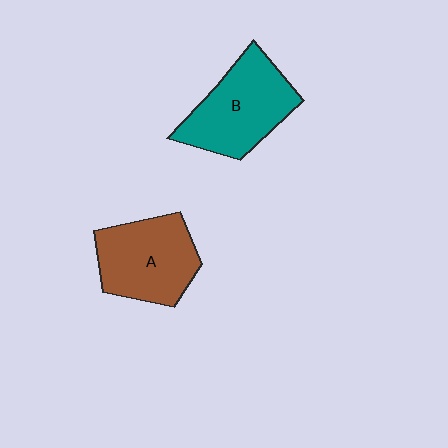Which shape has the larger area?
Shape B (teal).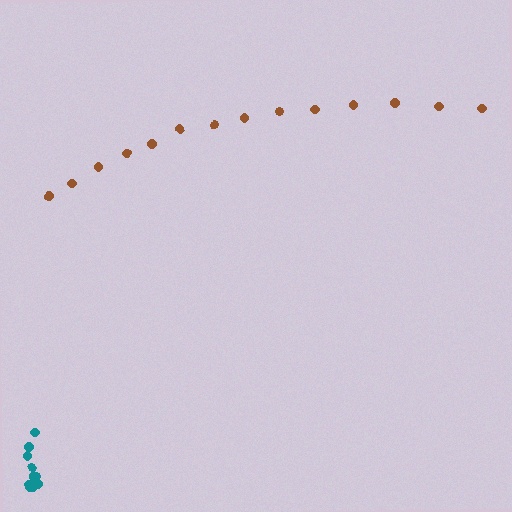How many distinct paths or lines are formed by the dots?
There are 2 distinct paths.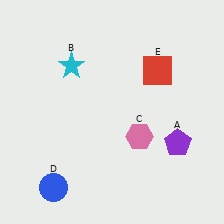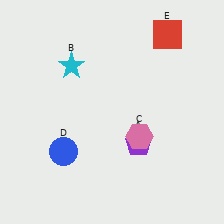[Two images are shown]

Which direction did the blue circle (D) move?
The blue circle (D) moved up.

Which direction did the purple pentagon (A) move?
The purple pentagon (A) moved left.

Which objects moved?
The objects that moved are: the purple pentagon (A), the blue circle (D), the red square (E).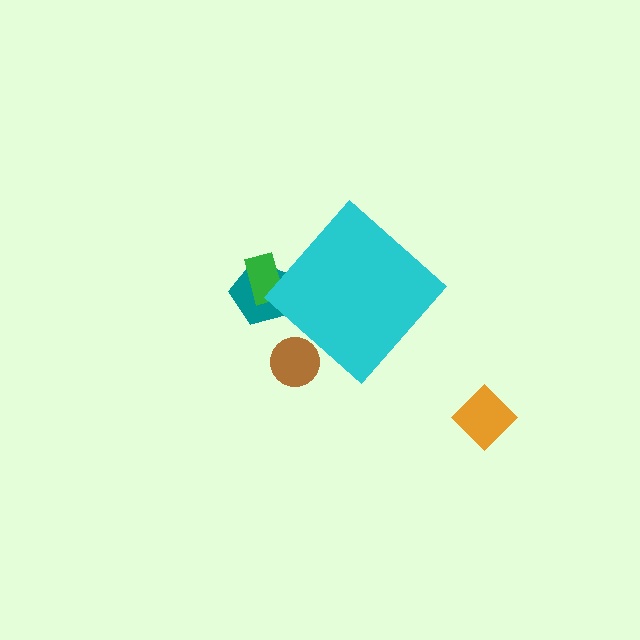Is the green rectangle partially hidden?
Yes, the green rectangle is partially hidden behind the cyan diamond.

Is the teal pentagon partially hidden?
Yes, the teal pentagon is partially hidden behind the cyan diamond.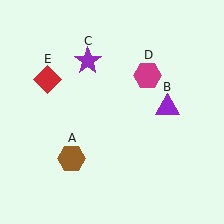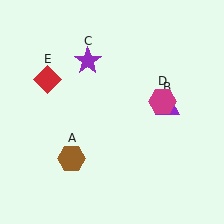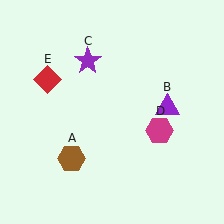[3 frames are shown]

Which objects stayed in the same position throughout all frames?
Brown hexagon (object A) and purple triangle (object B) and purple star (object C) and red diamond (object E) remained stationary.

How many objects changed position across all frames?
1 object changed position: magenta hexagon (object D).